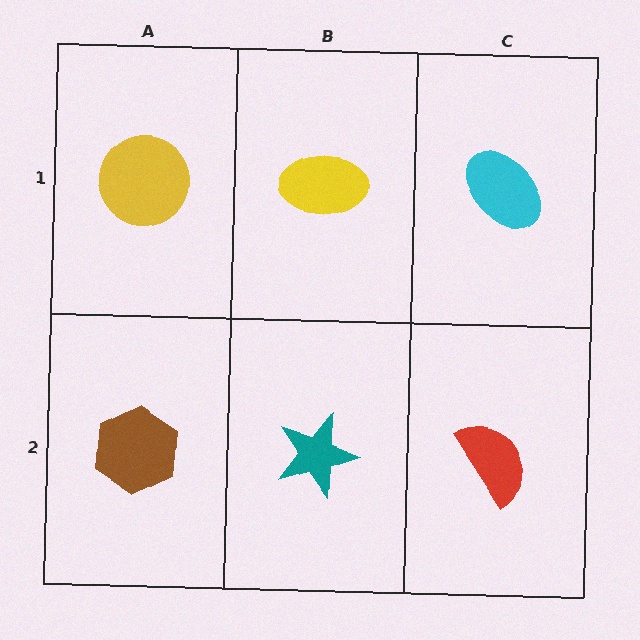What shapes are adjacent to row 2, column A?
A yellow circle (row 1, column A), a teal star (row 2, column B).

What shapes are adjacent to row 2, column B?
A yellow ellipse (row 1, column B), a brown hexagon (row 2, column A), a red semicircle (row 2, column C).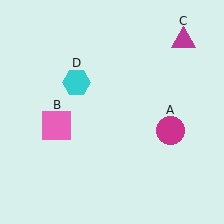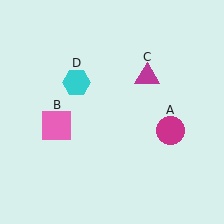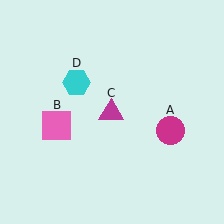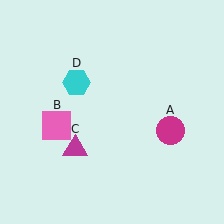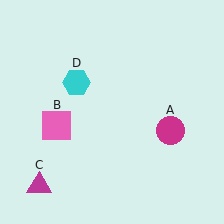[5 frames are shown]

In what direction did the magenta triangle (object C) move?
The magenta triangle (object C) moved down and to the left.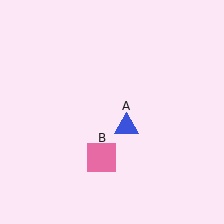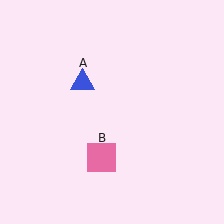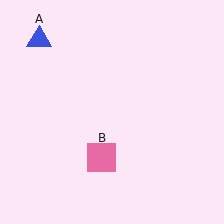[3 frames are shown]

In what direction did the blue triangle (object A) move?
The blue triangle (object A) moved up and to the left.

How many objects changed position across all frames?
1 object changed position: blue triangle (object A).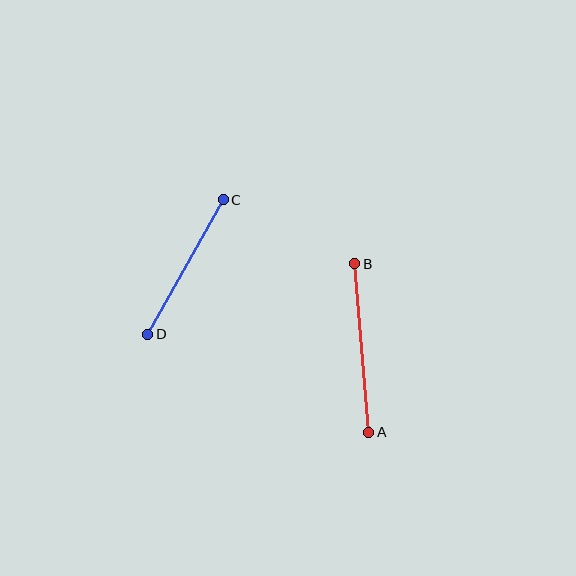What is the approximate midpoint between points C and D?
The midpoint is at approximately (185, 267) pixels.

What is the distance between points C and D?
The distance is approximately 154 pixels.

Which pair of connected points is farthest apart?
Points A and B are farthest apart.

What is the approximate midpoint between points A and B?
The midpoint is at approximately (362, 348) pixels.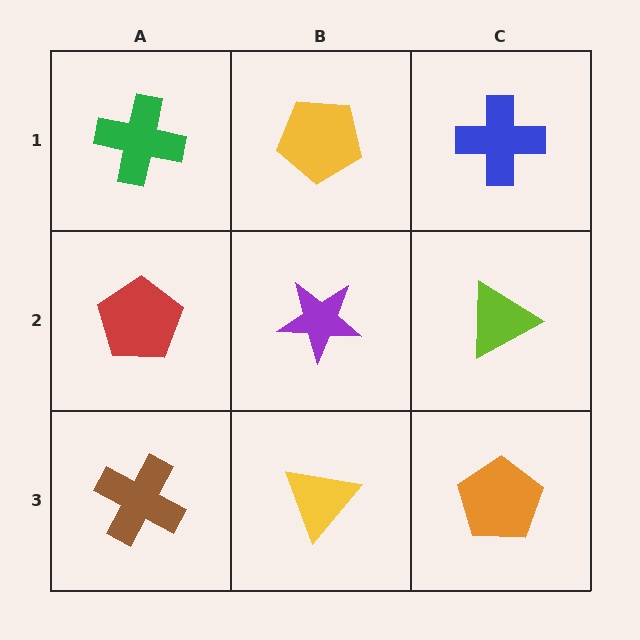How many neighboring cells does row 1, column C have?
2.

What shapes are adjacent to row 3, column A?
A red pentagon (row 2, column A), a yellow triangle (row 3, column B).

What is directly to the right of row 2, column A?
A purple star.